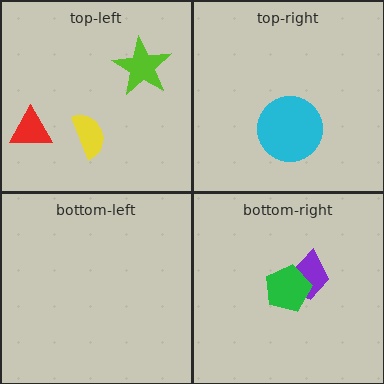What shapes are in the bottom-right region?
The purple trapezoid, the green pentagon.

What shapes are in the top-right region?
The cyan circle.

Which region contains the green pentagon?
The bottom-right region.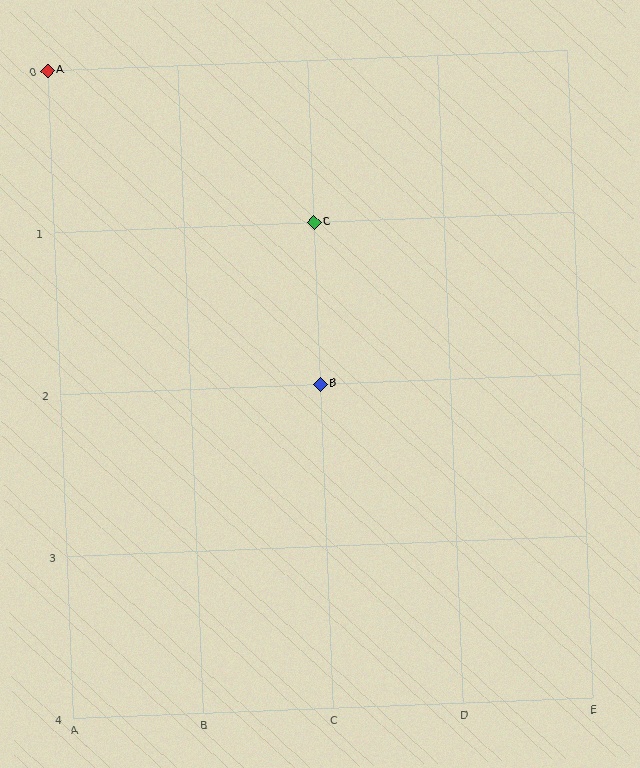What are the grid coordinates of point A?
Point A is at grid coordinates (A, 0).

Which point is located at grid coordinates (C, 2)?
Point B is at (C, 2).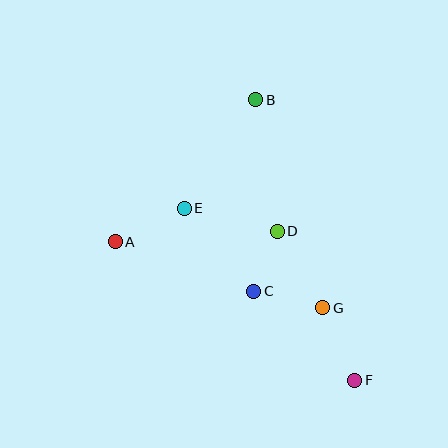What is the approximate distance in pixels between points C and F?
The distance between C and F is approximately 135 pixels.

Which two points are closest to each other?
Points C and D are closest to each other.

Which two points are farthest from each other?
Points B and F are farthest from each other.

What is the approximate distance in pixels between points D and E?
The distance between D and E is approximately 95 pixels.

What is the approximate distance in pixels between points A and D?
The distance between A and D is approximately 162 pixels.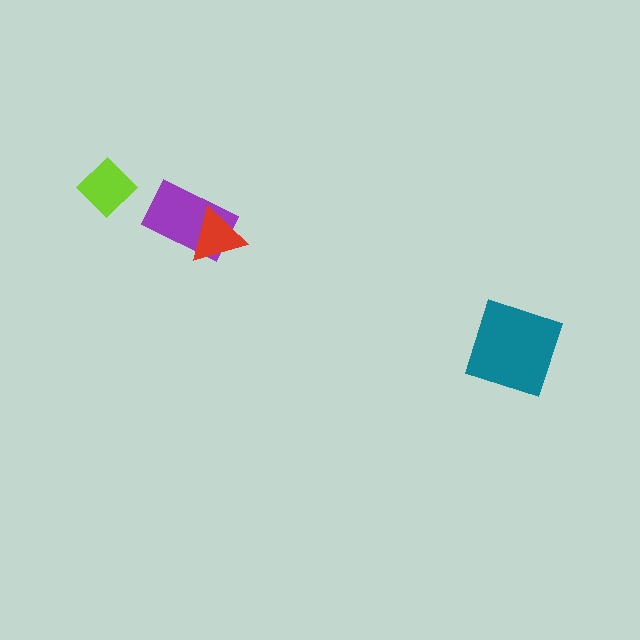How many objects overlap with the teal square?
0 objects overlap with the teal square.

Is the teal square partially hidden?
No, no other shape covers it.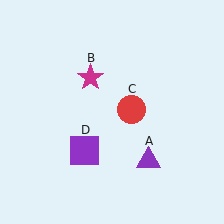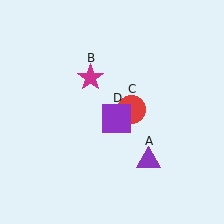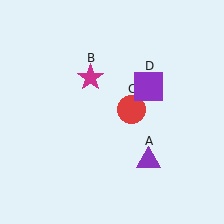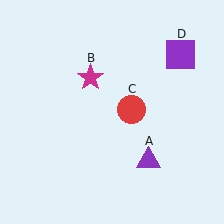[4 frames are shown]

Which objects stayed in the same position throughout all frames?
Purple triangle (object A) and magenta star (object B) and red circle (object C) remained stationary.